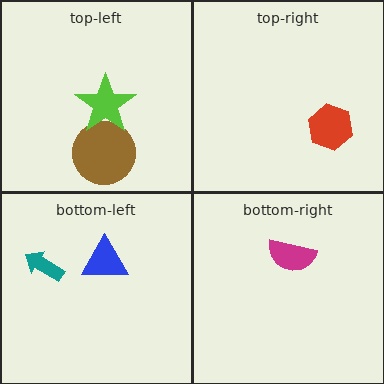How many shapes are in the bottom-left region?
2.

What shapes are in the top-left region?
The brown circle, the lime star.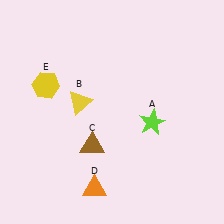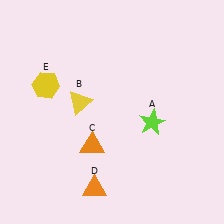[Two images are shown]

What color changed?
The triangle (C) changed from brown in Image 1 to orange in Image 2.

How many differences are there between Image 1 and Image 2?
There is 1 difference between the two images.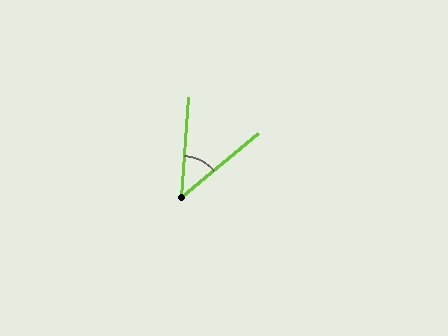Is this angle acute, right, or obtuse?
It is acute.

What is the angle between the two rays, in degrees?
Approximately 46 degrees.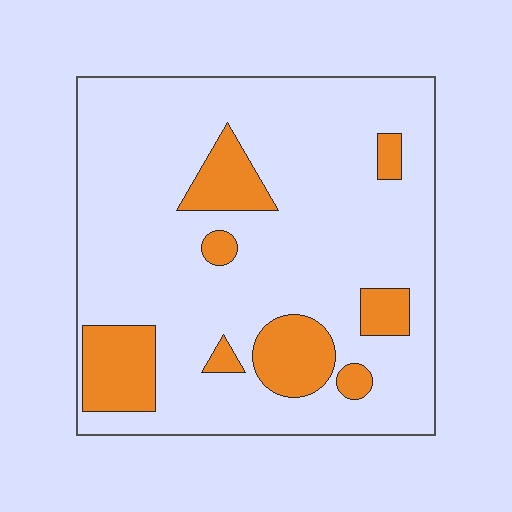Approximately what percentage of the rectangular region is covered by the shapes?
Approximately 20%.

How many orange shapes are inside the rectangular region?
8.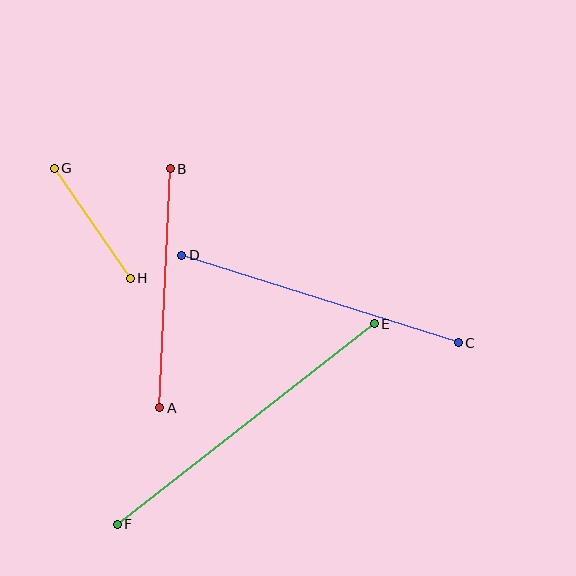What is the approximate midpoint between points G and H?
The midpoint is at approximately (92, 223) pixels.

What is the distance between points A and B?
The distance is approximately 239 pixels.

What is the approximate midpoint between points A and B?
The midpoint is at approximately (165, 288) pixels.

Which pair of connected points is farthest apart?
Points E and F are farthest apart.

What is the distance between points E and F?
The distance is approximately 326 pixels.